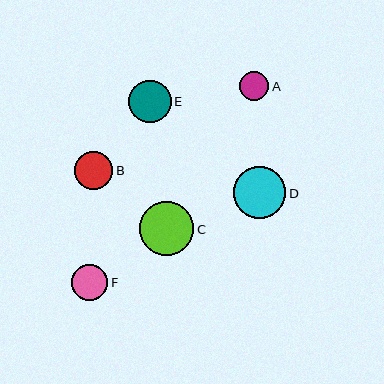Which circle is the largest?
Circle C is the largest with a size of approximately 54 pixels.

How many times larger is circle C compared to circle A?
Circle C is approximately 1.9 times the size of circle A.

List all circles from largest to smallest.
From largest to smallest: C, D, E, B, F, A.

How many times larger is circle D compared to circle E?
Circle D is approximately 1.2 times the size of circle E.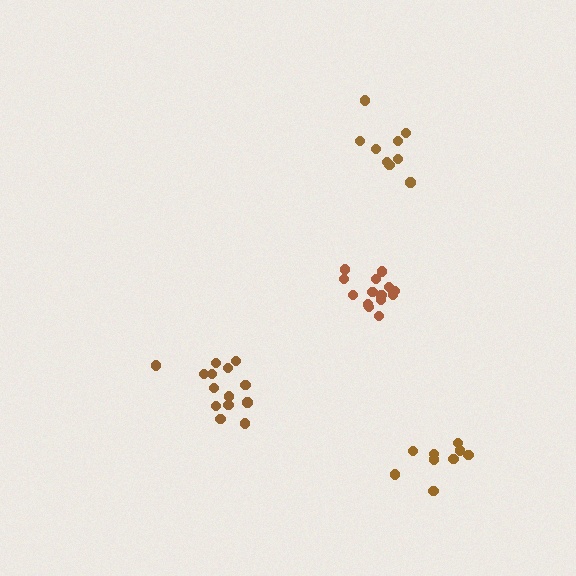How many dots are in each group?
Group 1: 9 dots, Group 2: 14 dots, Group 3: 9 dots, Group 4: 14 dots (46 total).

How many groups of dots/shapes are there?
There are 4 groups.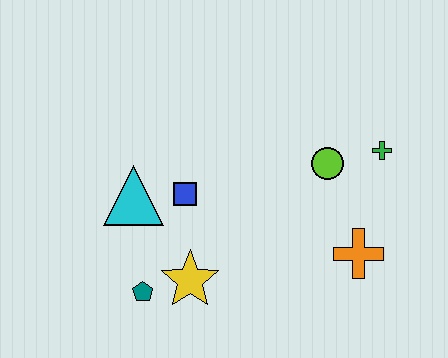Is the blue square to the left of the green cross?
Yes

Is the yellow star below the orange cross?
Yes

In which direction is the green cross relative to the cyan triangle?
The green cross is to the right of the cyan triangle.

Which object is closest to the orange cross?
The lime circle is closest to the orange cross.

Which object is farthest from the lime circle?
The teal pentagon is farthest from the lime circle.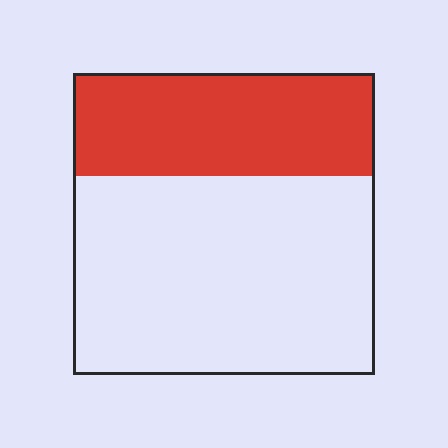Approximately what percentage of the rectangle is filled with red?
Approximately 35%.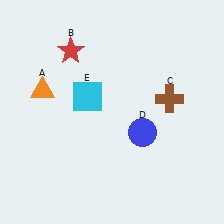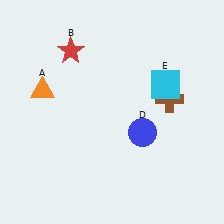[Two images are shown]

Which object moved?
The cyan square (E) moved right.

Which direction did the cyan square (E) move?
The cyan square (E) moved right.